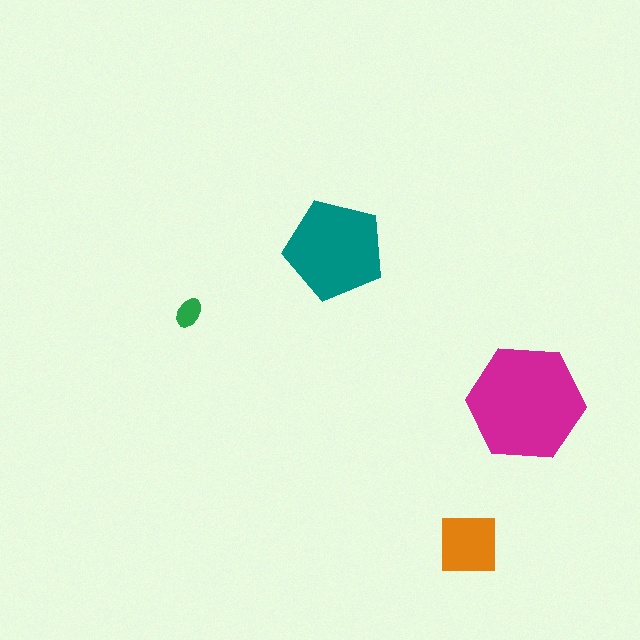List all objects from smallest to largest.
The green ellipse, the orange square, the teal pentagon, the magenta hexagon.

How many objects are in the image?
There are 4 objects in the image.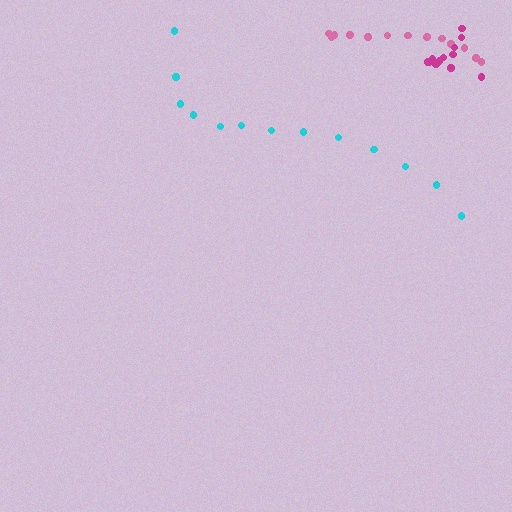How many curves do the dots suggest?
There are 3 distinct paths.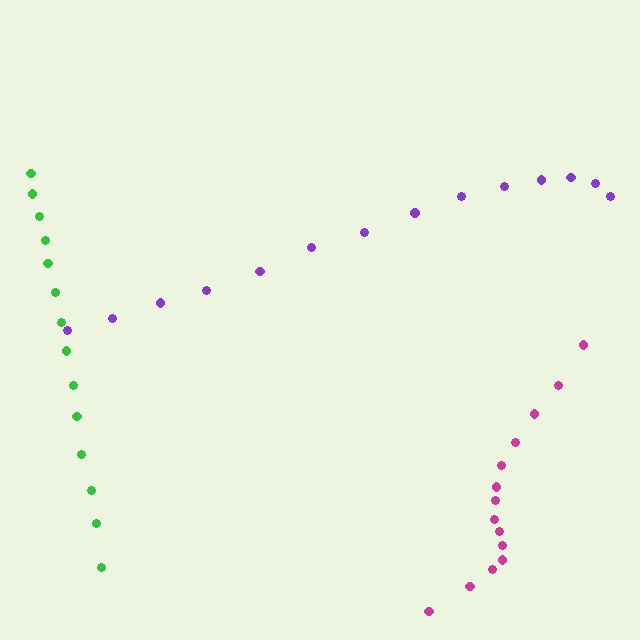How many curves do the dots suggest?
There are 3 distinct paths.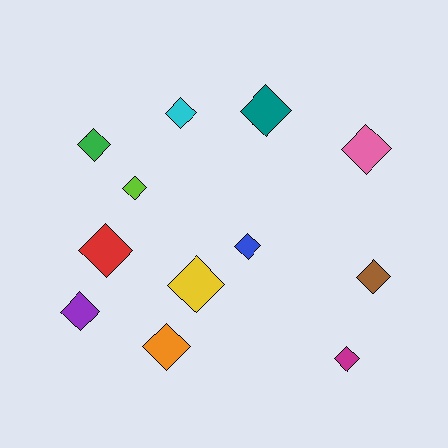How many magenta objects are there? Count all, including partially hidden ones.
There is 1 magenta object.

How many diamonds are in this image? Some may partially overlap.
There are 12 diamonds.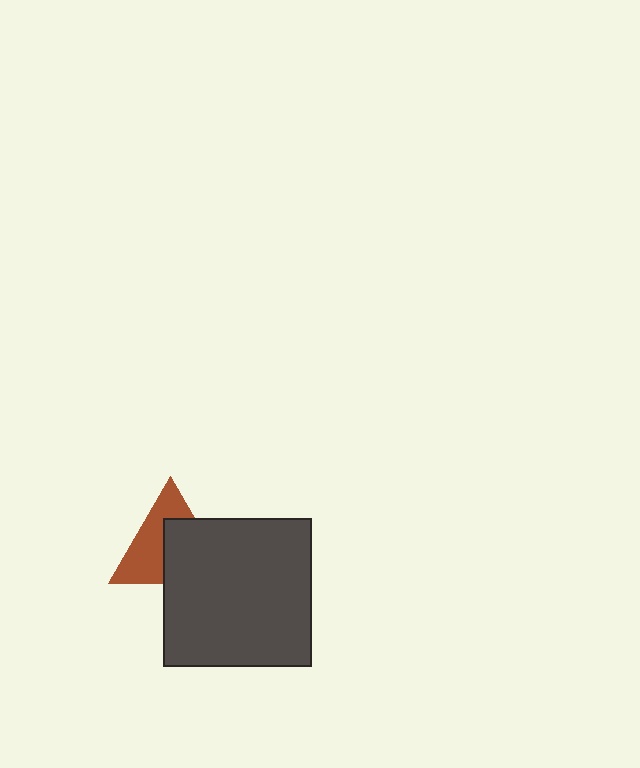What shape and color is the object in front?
The object in front is a dark gray square.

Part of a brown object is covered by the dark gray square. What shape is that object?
It is a triangle.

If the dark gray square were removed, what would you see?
You would see the complete brown triangle.